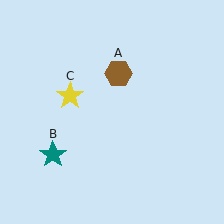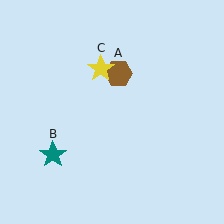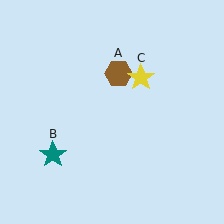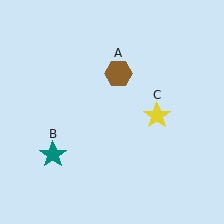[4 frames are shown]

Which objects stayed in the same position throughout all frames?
Brown hexagon (object A) and teal star (object B) remained stationary.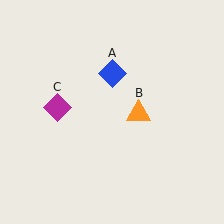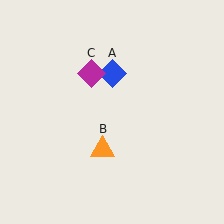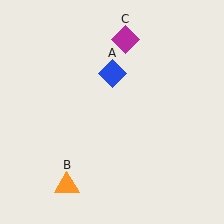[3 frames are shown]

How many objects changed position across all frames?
2 objects changed position: orange triangle (object B), magenta diamond (object C).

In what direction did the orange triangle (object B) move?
The orange triangle (object B) moved down and to the left.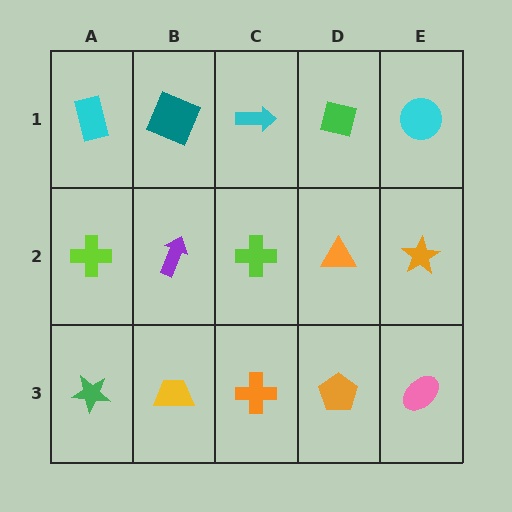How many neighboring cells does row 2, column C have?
4.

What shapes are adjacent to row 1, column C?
A lime cross (row 2, column C), a teal square (row 1, column B), a green square (row 1, column D).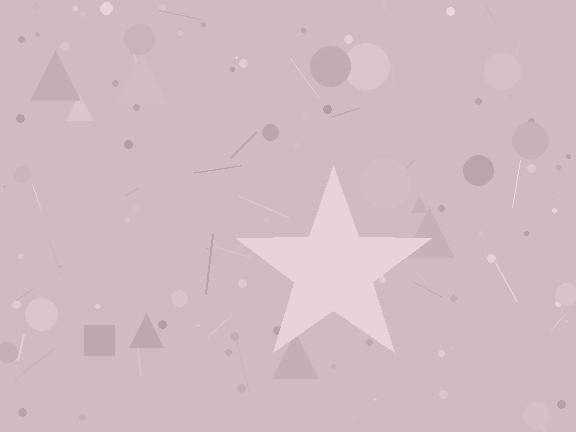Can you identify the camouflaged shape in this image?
The camouflaged shape is a star.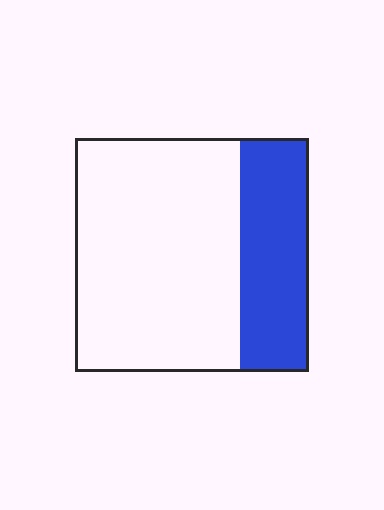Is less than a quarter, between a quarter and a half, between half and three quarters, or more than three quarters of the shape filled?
Between a quarter and a half.